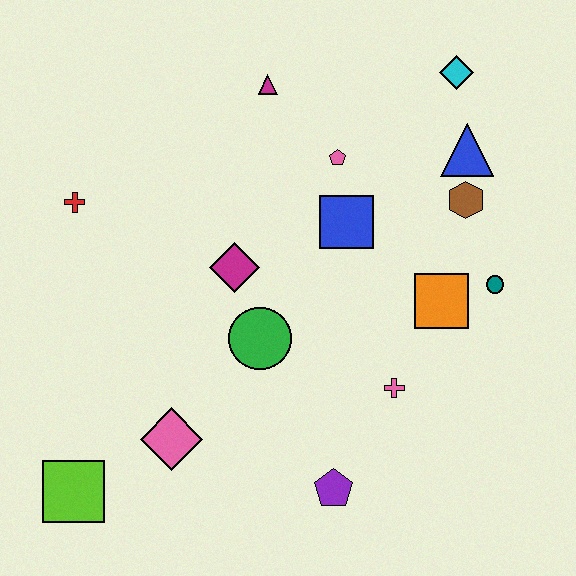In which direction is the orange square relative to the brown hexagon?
The orange square is below the brown hexagon.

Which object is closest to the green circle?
The magenta diamond is closest to the green circle.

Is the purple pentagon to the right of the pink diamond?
Yes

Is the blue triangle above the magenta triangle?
No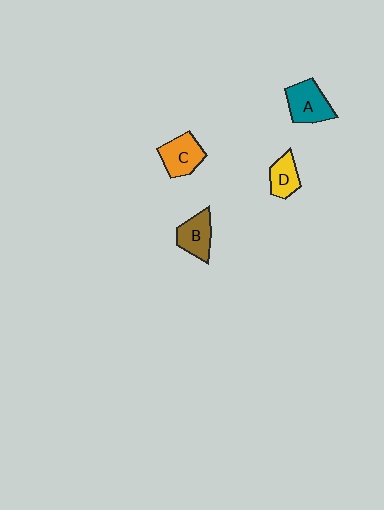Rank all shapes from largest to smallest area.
From largest to smallest: A (teal), C (orange), B (brown), D (yellow).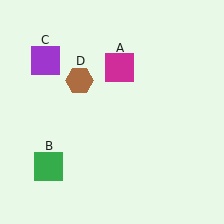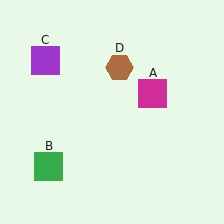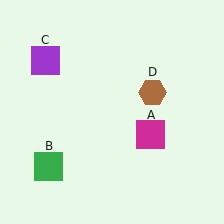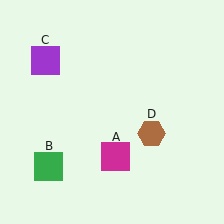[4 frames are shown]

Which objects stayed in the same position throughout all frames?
Green square (object B) and purple square (object C) remained stationary.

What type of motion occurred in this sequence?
The magenta square (object A), brown hexagon (object D) rotated clockwise around the center of the scene.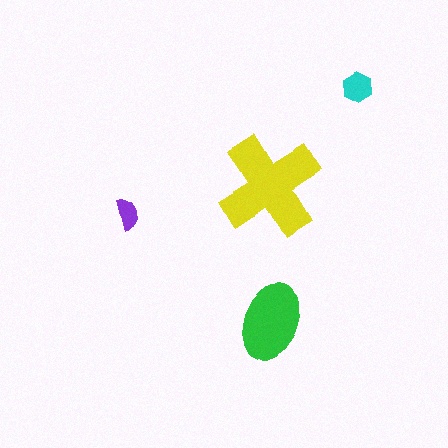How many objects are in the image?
There are 4 objects in the image.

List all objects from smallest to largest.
The purple semicircle, the cyan hexagon, the green ellipse, the yellow cross.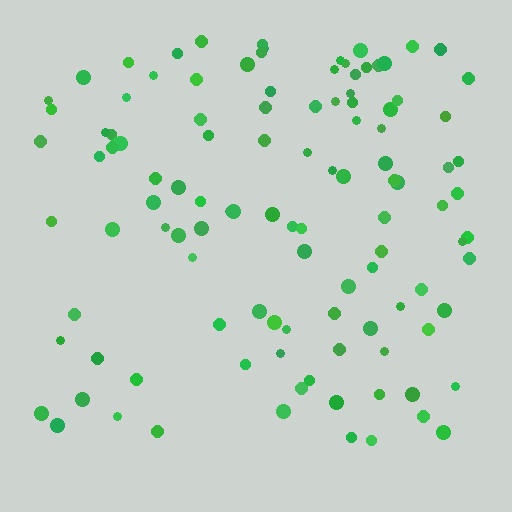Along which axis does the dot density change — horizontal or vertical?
Vertical.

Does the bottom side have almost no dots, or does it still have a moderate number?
Still a moderate number, just noticeably fewer than the top.